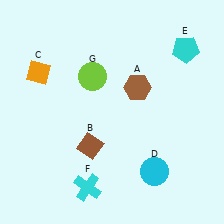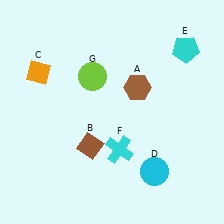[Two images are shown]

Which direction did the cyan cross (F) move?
The cyan cross (F) moved up.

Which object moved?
The cyan cross (F) moved up.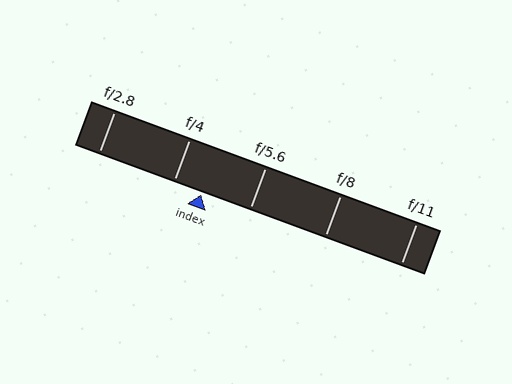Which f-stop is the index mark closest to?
The index mark is closest to f/4.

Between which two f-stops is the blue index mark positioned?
The index mark is between f/4 and f/5.6.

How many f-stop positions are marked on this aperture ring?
There are 5 f-stop positions marked.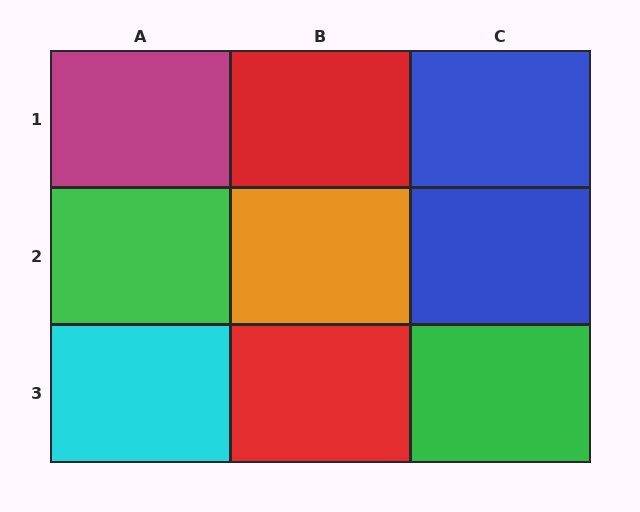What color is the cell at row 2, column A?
Green.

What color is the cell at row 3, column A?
Cyan.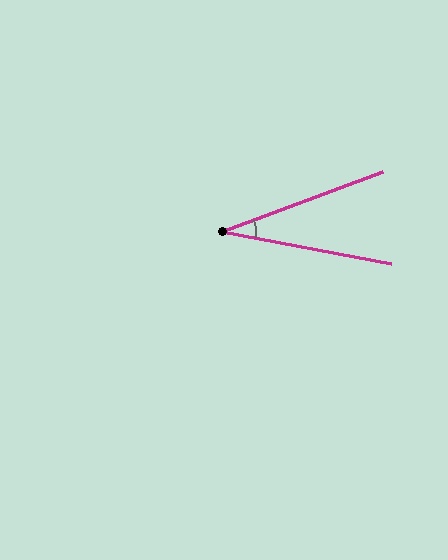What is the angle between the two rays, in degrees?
Approximately 31 degrees.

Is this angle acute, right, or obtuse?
It is acute.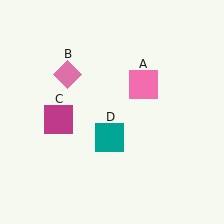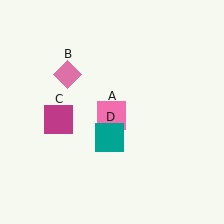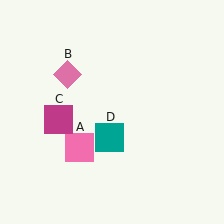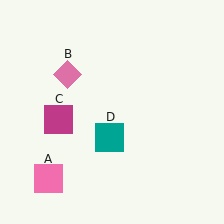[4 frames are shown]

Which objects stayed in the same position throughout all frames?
Pink diamond (object B) and magenta square (object C) and teal square (object D) remained stationary.